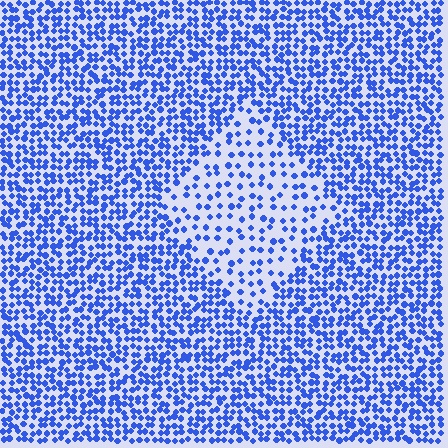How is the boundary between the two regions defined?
The boundary is defined by a change in element density (approximately 2.2x ratio). All elements are the same color, size, and shape.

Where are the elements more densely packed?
The elements are more densely packed outside the diamond boundary.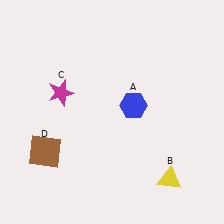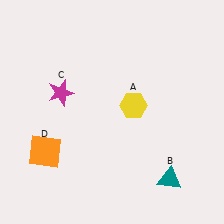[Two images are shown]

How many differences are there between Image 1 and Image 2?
There are 3 differences between the two images.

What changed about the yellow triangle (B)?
In Image 1, B is yellow. In Image 2, it changed to teal.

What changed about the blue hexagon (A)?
In Image 1, A is blue. In Image 2, it changed to yellow.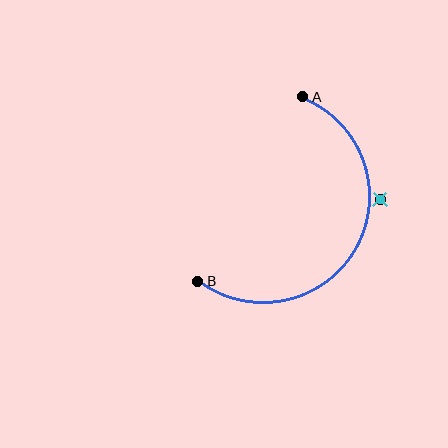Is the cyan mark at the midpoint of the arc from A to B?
No — the cyan mark does not lie on the arc at all. It sits slightly outside the curve.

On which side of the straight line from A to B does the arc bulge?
The arc bulges to the right of the straight line connecting A and B.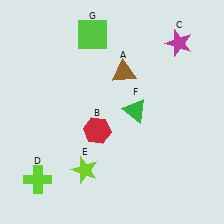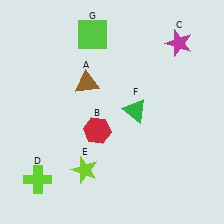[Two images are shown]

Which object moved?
The brown triangle (A) moved left.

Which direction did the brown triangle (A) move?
The brown triangle (A) moved left.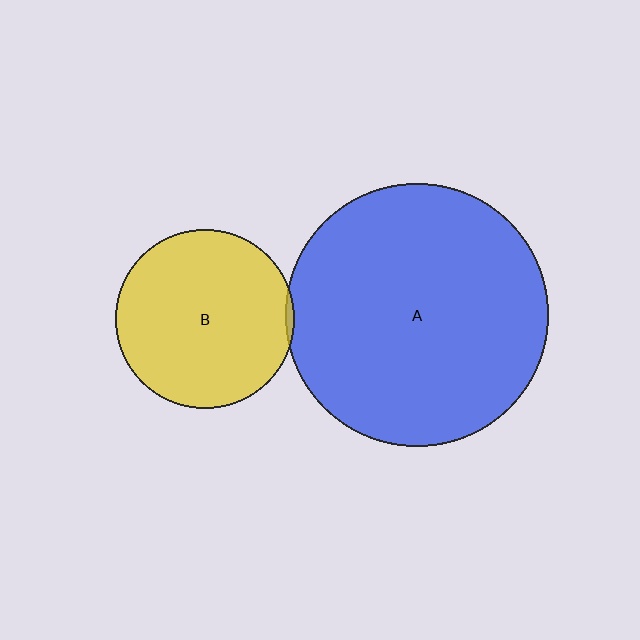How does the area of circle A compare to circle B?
Approximately 2.2 times.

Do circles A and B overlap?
Yes.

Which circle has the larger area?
Circle A (blue).